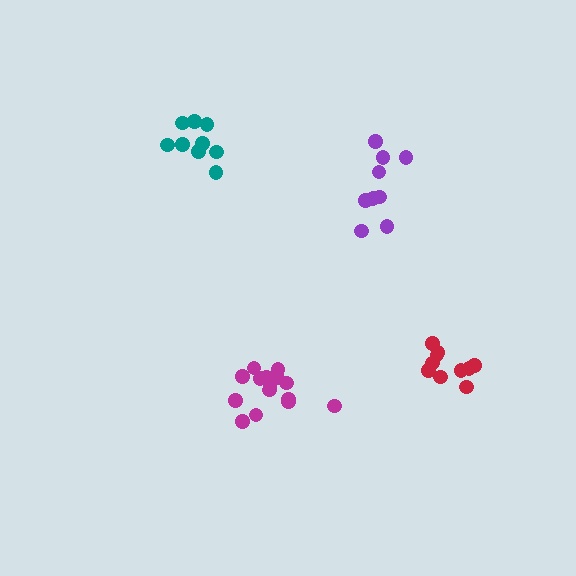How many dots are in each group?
Group 1: 9 dots, Group 2: 10 dots, Group 3: 9 dots, Group 4: 15 dots (43 total).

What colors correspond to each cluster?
The clusters are colored: teal, red, purple, magenta.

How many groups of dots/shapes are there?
There are 4 groups.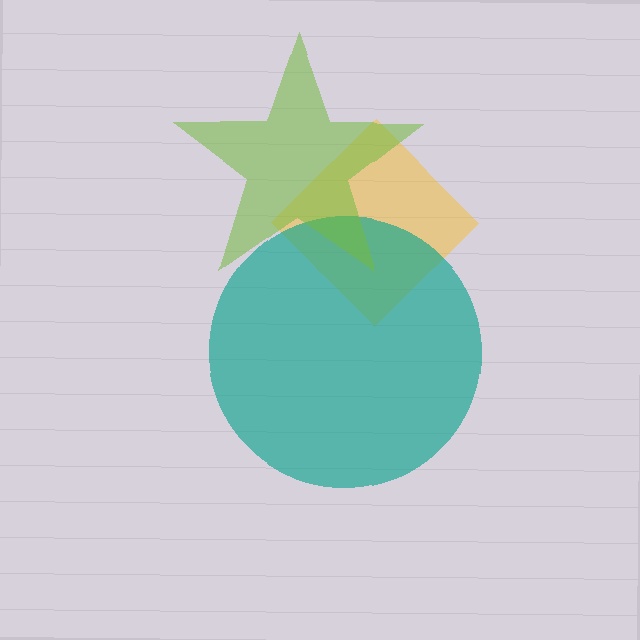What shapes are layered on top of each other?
The layered shapes are: a yellow diamond, a teal circle, a lime star.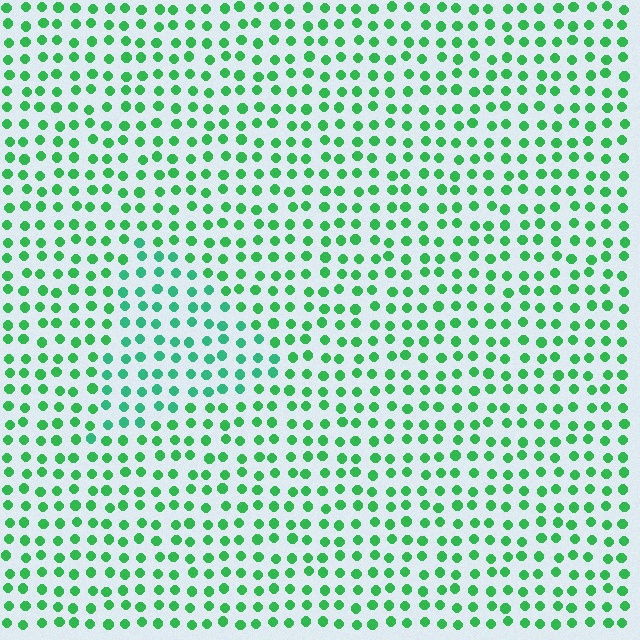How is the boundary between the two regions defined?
The boundary is defined purely by a slight shift in hue (about 22 degrees). Spacing, size, and orientation are identical on both sides.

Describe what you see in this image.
The image is filled with small green elements in a uniform arrangement. A triangle-shaped region is visible where the elements are tinted to a slightly different hue, forming a subtle color boundary.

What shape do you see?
I see a triangle.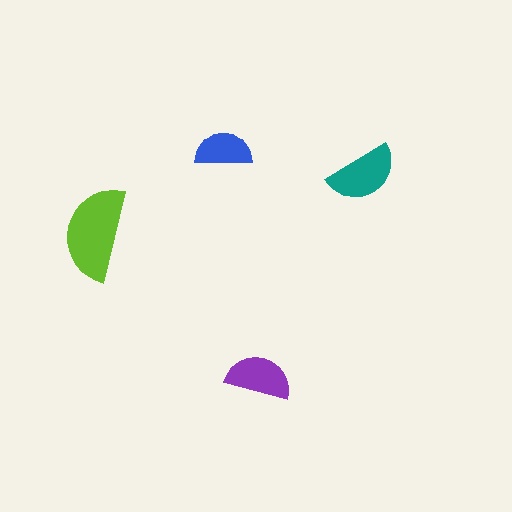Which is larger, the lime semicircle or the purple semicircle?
The lime one.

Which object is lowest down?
The purple semicircle is bottommost.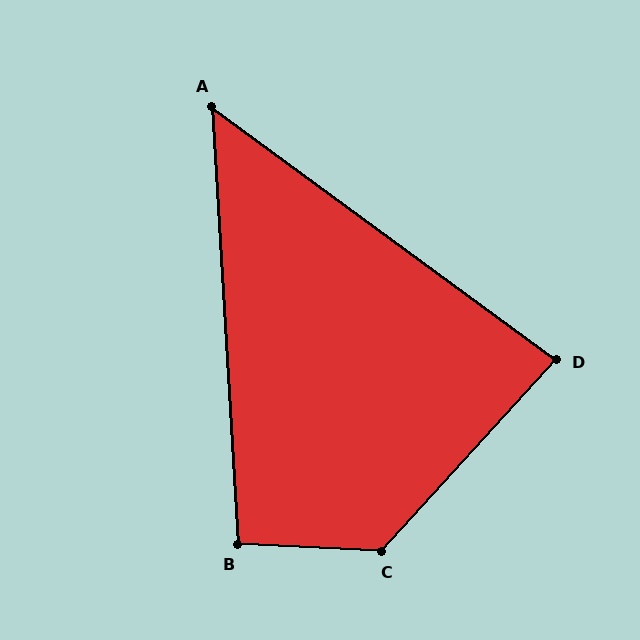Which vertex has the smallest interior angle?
A, at approximately 50 degrees.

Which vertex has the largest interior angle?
C, at approximately 130 degrees.